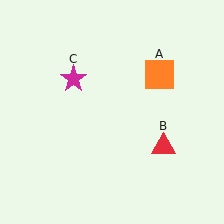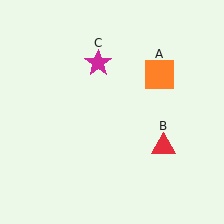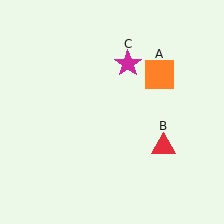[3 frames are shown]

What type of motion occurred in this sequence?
The magenta star (object C) rotated clockwise around the center of the scene.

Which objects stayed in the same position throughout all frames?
Orange square (object A) and red triangle (object B) remained stationary.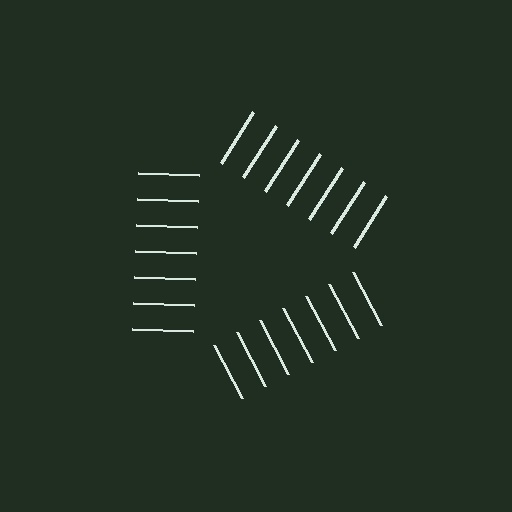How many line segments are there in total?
21 — 7 along each of the 3 edges.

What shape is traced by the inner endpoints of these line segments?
An illusory triangle — the line segments terminate on its edges but no continuous stroke is drawn.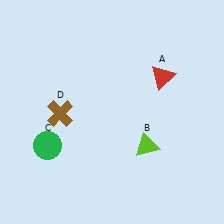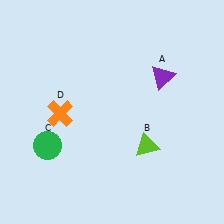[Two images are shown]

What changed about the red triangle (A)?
In Image 1, A is red. In Image 2, it changed to purple.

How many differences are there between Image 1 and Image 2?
There are 2 differences between the two images.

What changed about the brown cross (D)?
In Image 1, D is brown. In Image 2, it changed to orange.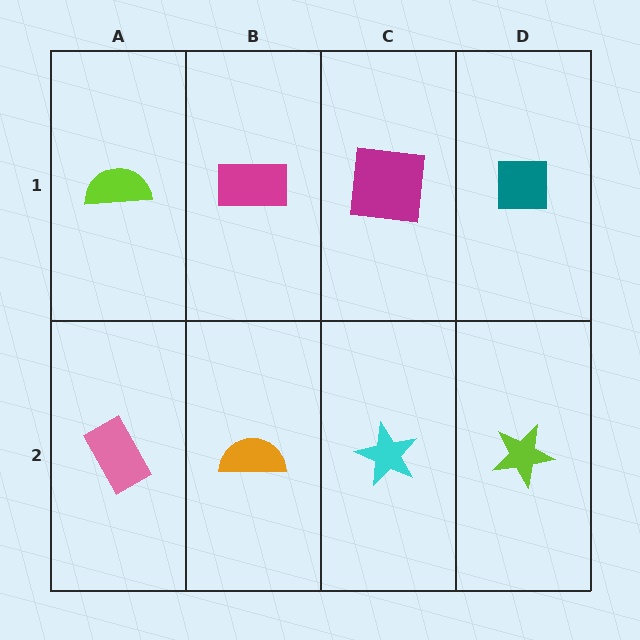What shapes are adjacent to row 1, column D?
A lime star (row 2, column D), a magenta square (row 1, column C).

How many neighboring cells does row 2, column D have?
2.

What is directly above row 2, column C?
A magenta square.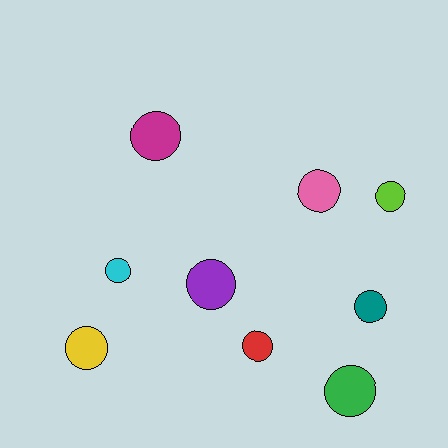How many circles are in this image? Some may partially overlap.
There are 9 circles.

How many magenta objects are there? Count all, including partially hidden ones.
There is 1 magenta object.